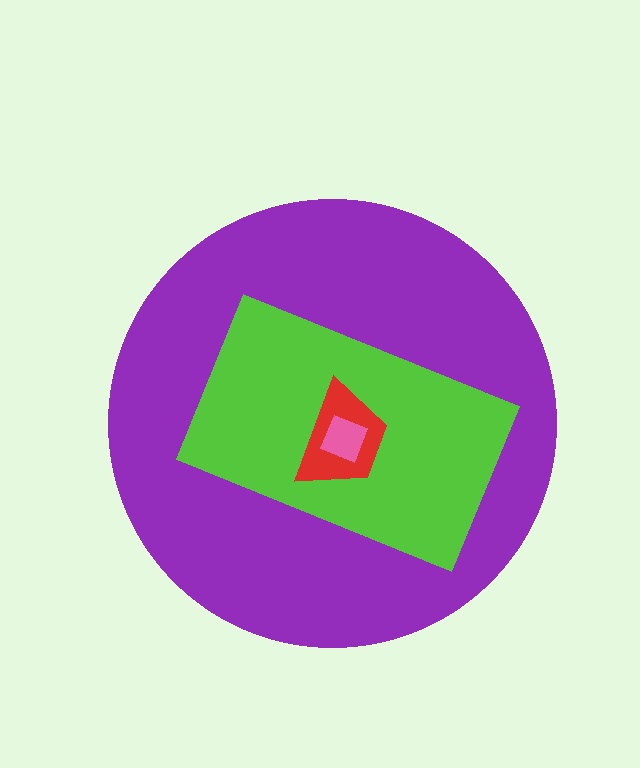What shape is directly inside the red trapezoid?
The pink diamond.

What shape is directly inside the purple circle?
The lime rectangle.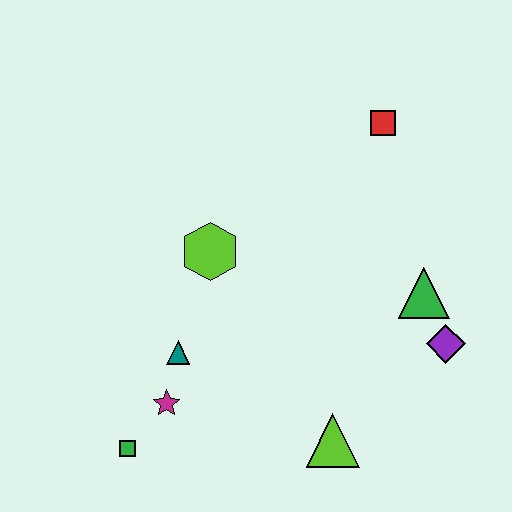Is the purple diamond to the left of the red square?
No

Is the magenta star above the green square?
Yes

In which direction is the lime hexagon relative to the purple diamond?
The lime hexagon is to the left of the purple diamond.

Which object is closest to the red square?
The green triangle is closest to the red square.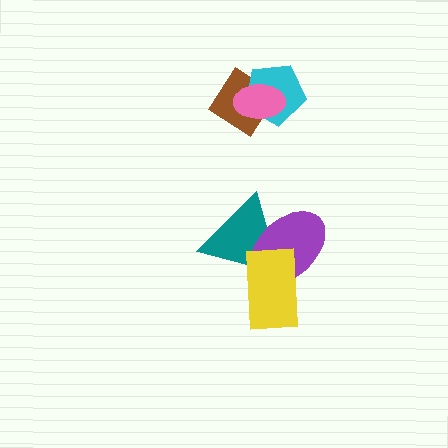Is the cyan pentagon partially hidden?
Yes, it is partially covered by another shape.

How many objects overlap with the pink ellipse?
2 objects overlap with the pink ellipse.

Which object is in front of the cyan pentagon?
The pink ellipse is in front of the cyan pentagon.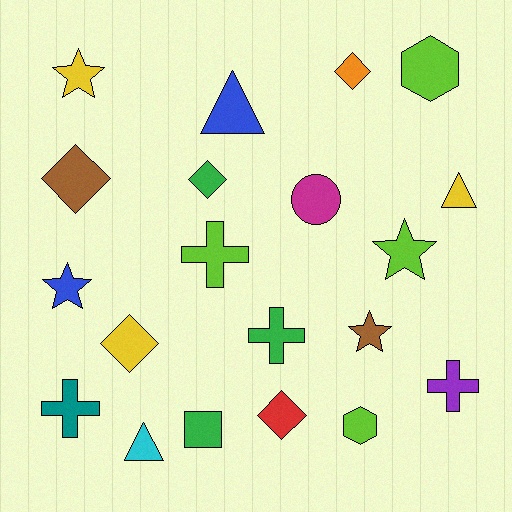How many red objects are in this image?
There is 1 red object.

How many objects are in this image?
There are 20 objects.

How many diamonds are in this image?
There are 5 diamonds.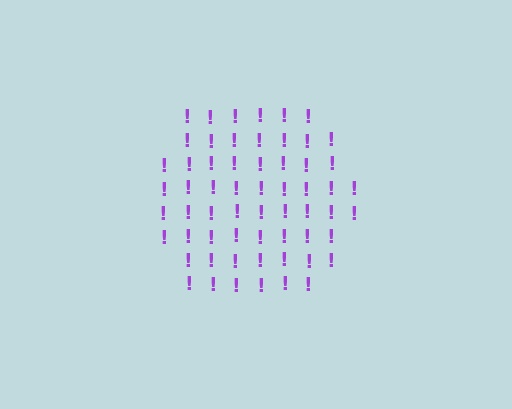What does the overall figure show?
The overall figure shows a hexagon.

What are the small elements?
The small elements are exclamation marks.